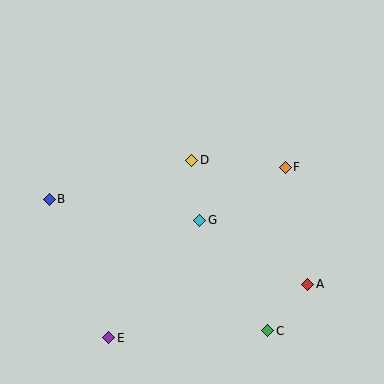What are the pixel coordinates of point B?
Point B is at (49, 199).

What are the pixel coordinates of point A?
Point A is at (308, 284).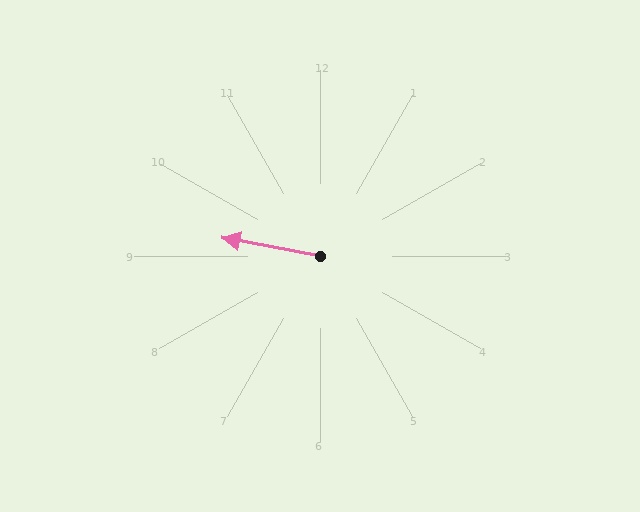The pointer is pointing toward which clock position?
Roughly 9 o'clock.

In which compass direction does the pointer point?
West.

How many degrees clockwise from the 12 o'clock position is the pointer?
Approximately 280 degrees.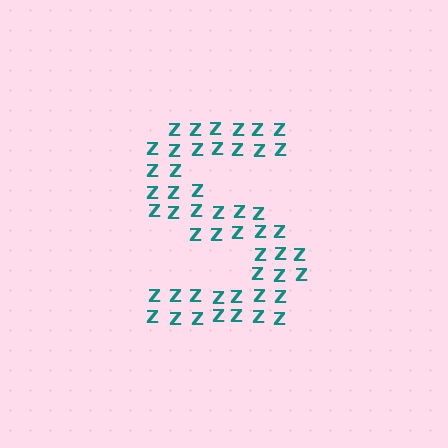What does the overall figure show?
The overall figure shows the letter S.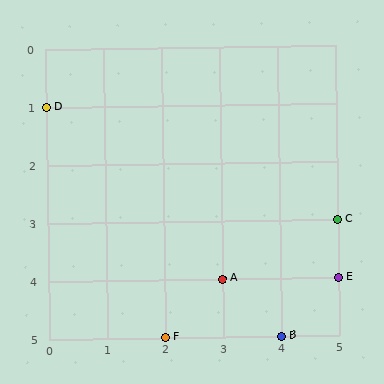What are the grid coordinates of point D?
Point D is at grid coordinates (0, 1).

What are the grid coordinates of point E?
Point E is at grid coordinates (5, 4).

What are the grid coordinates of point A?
Point A is at grid coordinates (3, 4).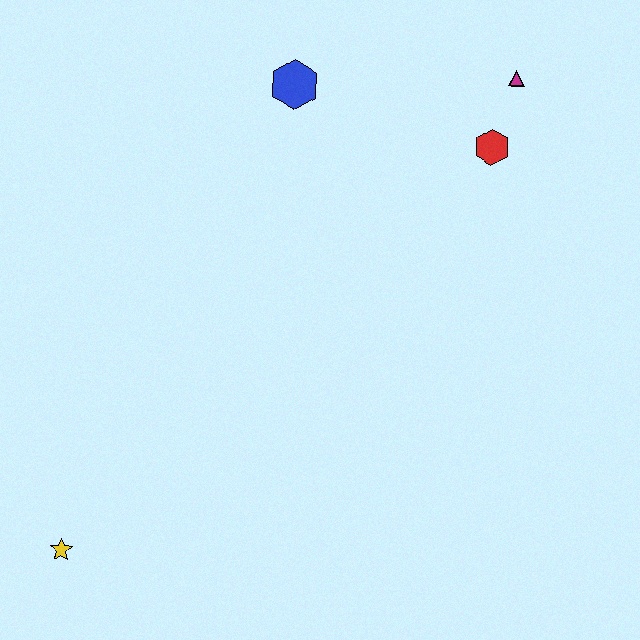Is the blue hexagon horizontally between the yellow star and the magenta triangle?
Yes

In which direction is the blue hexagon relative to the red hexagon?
The blue hexagon is to the left of the red hexagon.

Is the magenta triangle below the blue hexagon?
No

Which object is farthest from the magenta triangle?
The yellow star is farthest from the magenta triangle.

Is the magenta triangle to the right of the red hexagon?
Yes